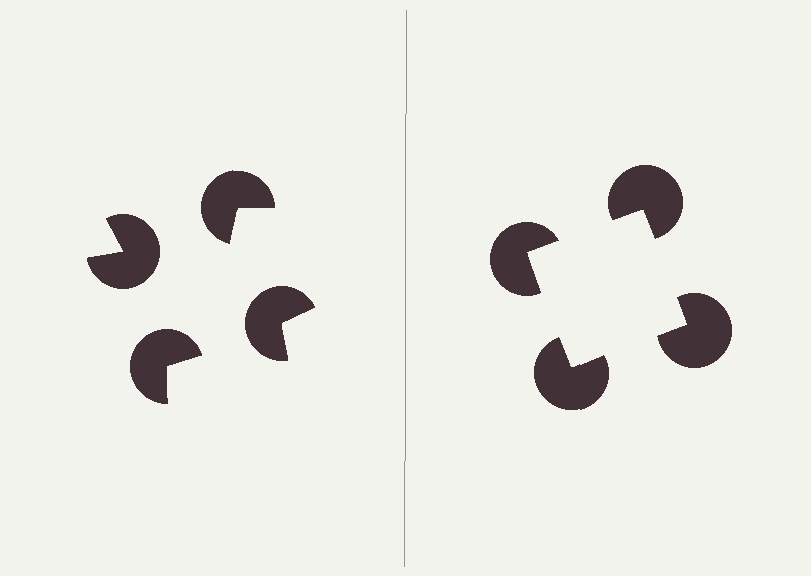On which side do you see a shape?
An illusory square appears on the right side. On the left side the wedge cuts are rotated, so no coherent shape forms.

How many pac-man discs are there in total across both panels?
8 — 4 on each side.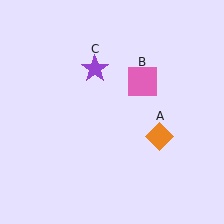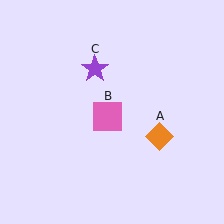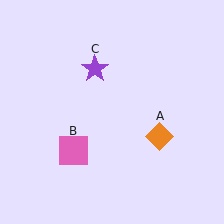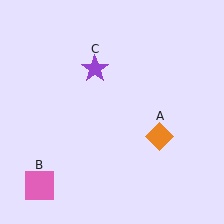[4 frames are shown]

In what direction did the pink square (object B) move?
The pink square (object B) moved down and to the left.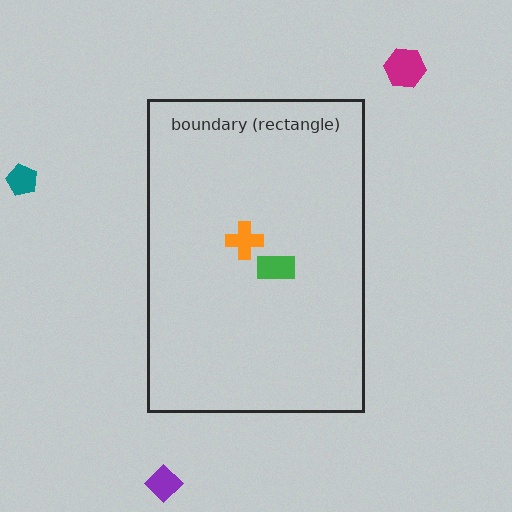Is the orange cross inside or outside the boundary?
Inside.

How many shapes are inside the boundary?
2 inside, 3 outside.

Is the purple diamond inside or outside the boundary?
Outside.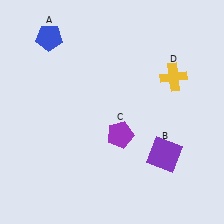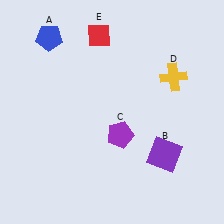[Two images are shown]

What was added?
A red diamond (E) was added in Image 2.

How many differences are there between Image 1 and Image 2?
There is 1 difference between the two images.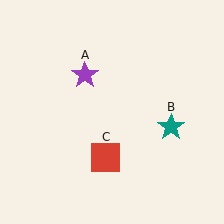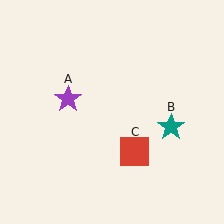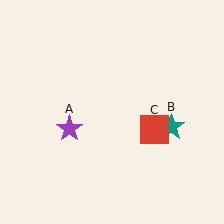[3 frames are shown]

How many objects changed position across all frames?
2 objects changed position: purple star (object A), red square (object C).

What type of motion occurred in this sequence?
The purple star (object A), red square (object C) rotated counterclockwise around the center of the scene.